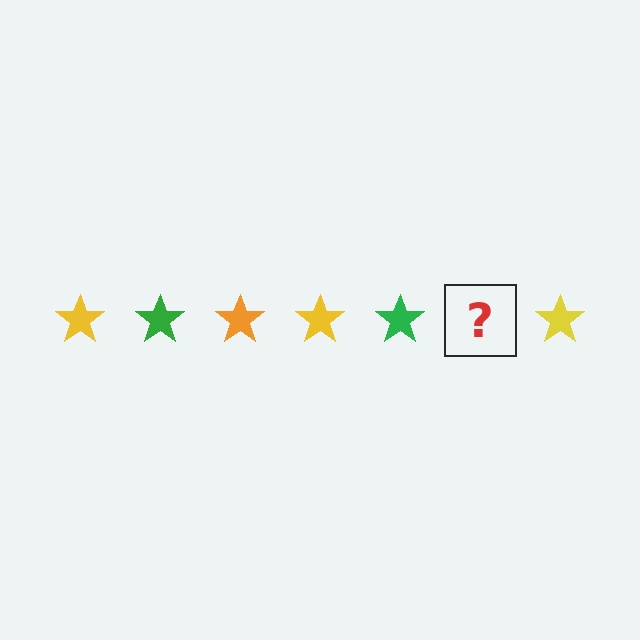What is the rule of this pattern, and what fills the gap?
The rule is that the pattern cycles through yellow, green, orange stars. The gap should be filled with an orange star.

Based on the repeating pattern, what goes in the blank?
The blank should be an orange star.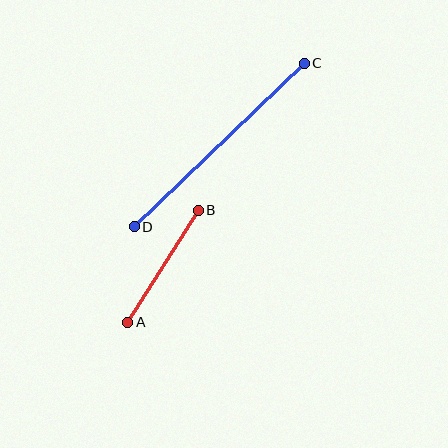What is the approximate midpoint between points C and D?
The midpoint is at approximately (219, 145) pixels.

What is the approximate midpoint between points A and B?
The midpoint is at approximately (163, 266) pixels.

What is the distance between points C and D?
The distance is approximately 236 pixels.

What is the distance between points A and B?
The distance is approximately 132 pixels.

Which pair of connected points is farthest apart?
Points C and D are farthest apart.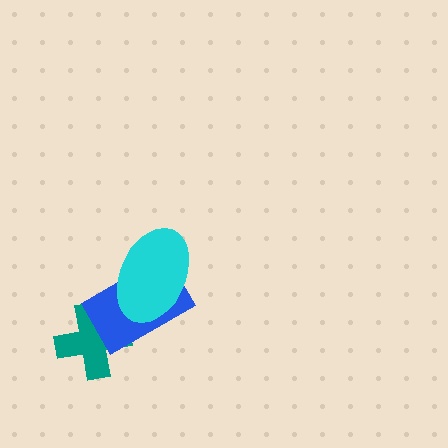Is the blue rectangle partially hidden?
Yes, it is partially covered by another shape.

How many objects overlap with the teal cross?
1 object overlaps with the teal cross.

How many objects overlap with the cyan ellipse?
1 object overlaps with the cyan ellipse.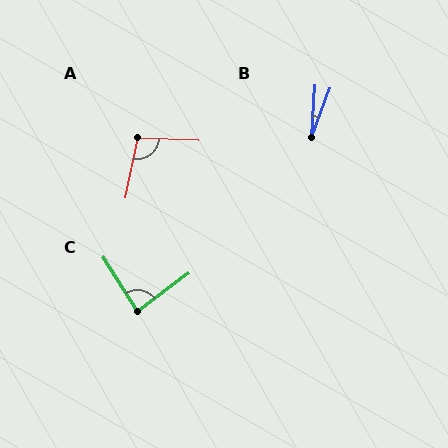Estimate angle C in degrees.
Approximately 86 degrees.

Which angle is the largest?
A, at approximately 99 degrees.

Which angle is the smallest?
B, at approximately 16 degrees.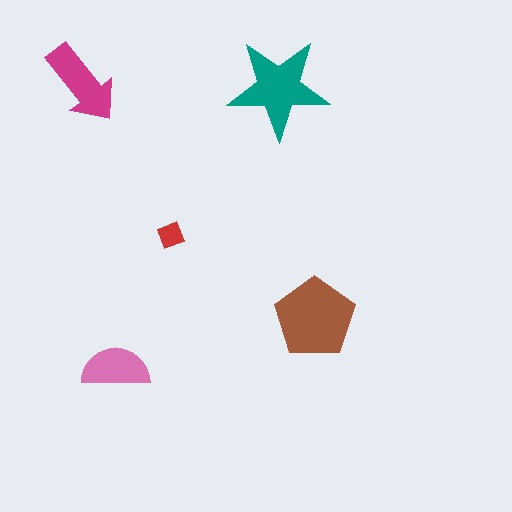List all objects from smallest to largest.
The red diamond, the pink semicircle, the magenta arrow, the teal star, the brown pentagon.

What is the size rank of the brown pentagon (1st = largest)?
1st.